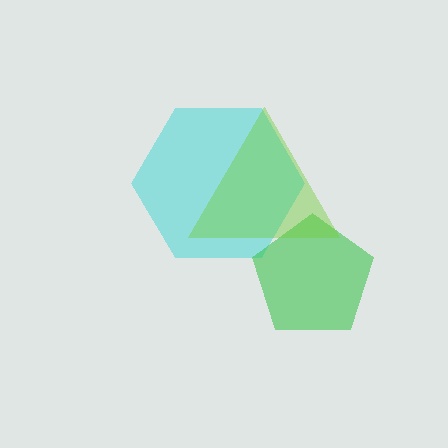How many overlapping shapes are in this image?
There are 3 overlapping shapes in the image.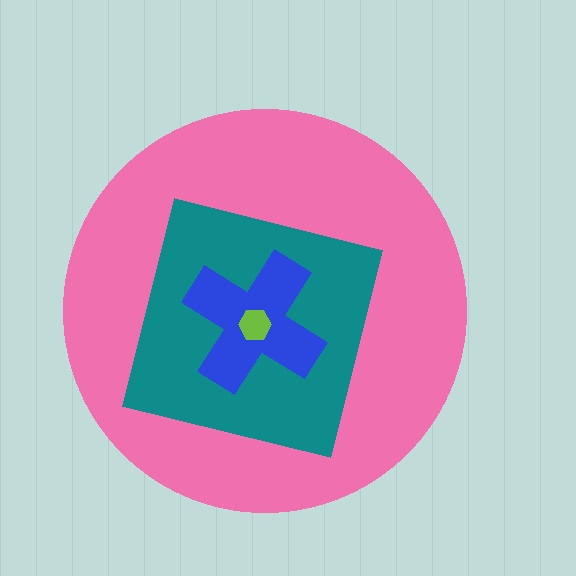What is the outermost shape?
The pink circle.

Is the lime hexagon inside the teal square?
Yes.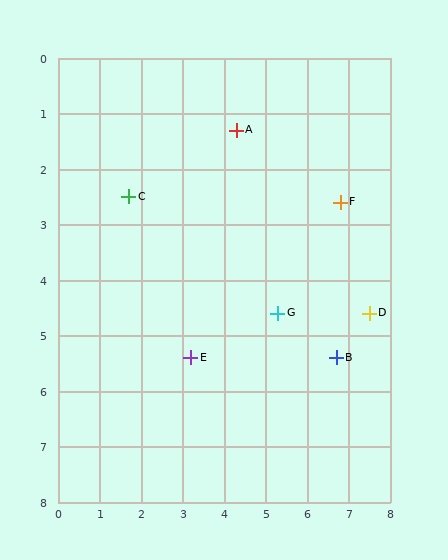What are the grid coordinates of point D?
Point D is at approximately (7.5, 4.6).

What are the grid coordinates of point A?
Point A is at approximately (4.3, 1.3).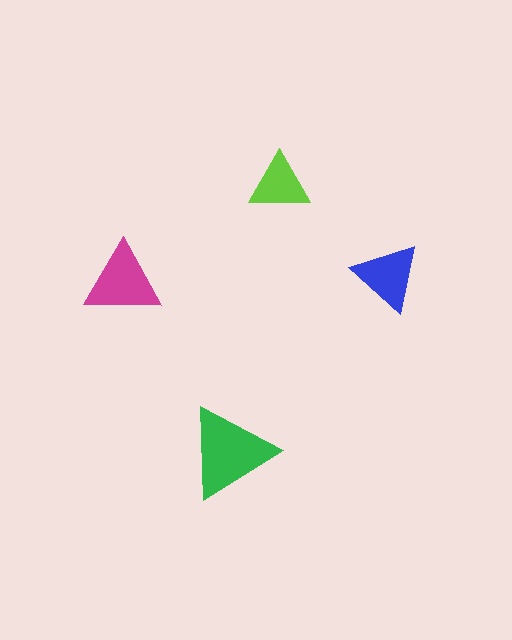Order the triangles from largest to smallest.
the green one, the magenta one, the blue one, the lime one.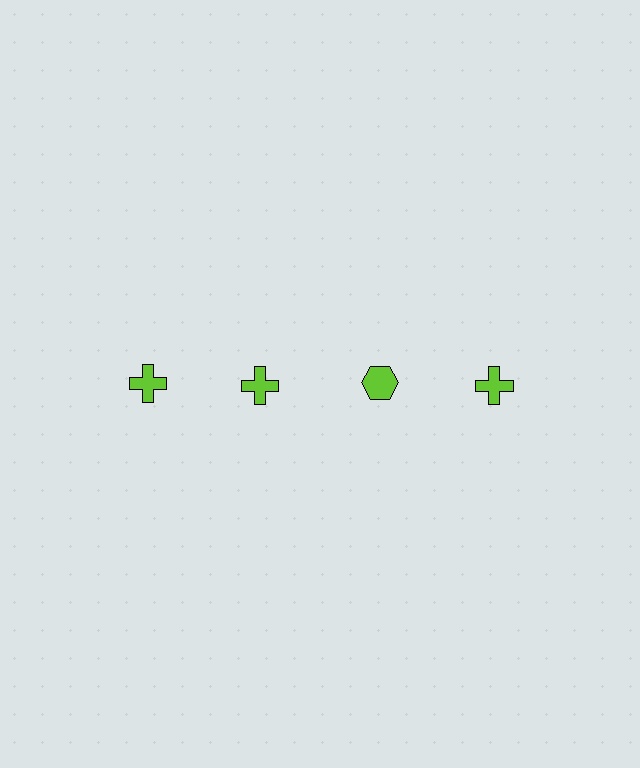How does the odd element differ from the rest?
It has a different shape: hexagon instead of cross.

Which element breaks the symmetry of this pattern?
The lime hexagon in the top row, center column breaks the symmetry. All other shapes are lime crosses.